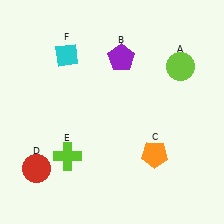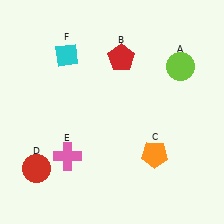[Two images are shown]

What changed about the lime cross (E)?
In Image 1, E is lime. In Image 2, it changed to pink.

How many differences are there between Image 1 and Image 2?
There are 2 differences between the two images.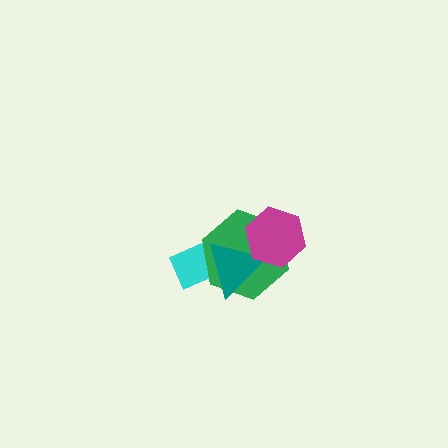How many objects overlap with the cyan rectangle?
2 objects overlap with the cyan rectangle.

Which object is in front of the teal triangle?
The magenta hexagon is in front of the teal triangle.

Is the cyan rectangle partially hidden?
Yes, it is partially covered by another shape.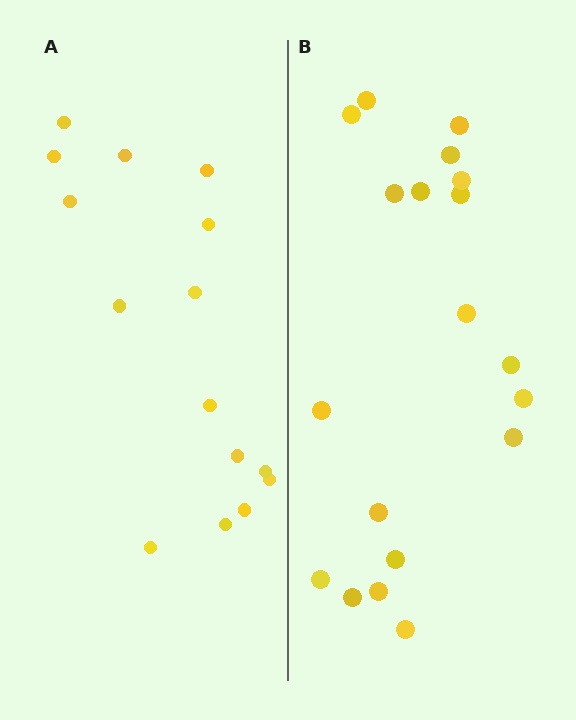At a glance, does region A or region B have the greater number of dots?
Region B (the right region) has more dots.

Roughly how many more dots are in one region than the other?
Region B has about 4 more dots than region A.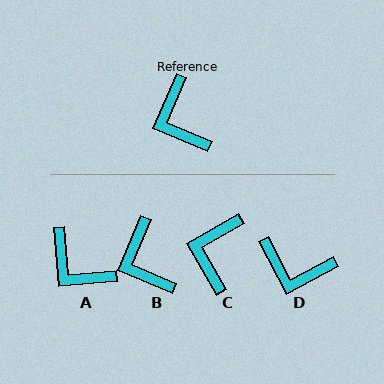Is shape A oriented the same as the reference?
No, it is off by about 28 degrees.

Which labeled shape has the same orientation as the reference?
B.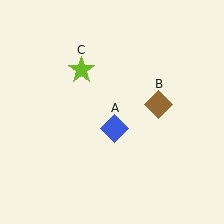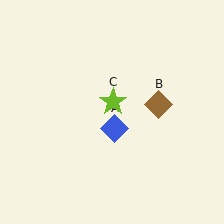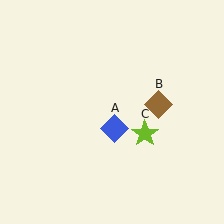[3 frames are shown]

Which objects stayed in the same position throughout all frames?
Blue diamond (object A) and brown diamond (object B) remained stationary.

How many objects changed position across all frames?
1 object changed position: lime star (object C).